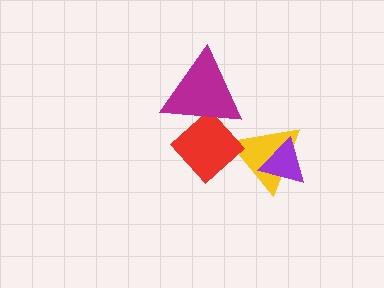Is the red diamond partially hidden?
Yes, it is partially covered by another shape.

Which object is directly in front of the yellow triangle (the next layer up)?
The purple triangle is directly in front of the yellow triangle.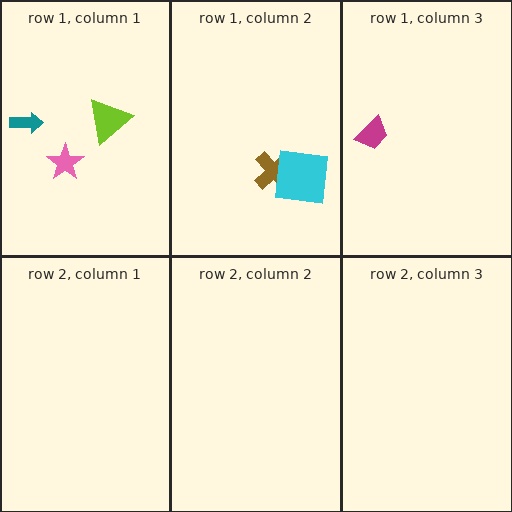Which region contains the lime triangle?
The row 1, column 1 region.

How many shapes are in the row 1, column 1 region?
3.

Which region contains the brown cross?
The row 1, column 2 region.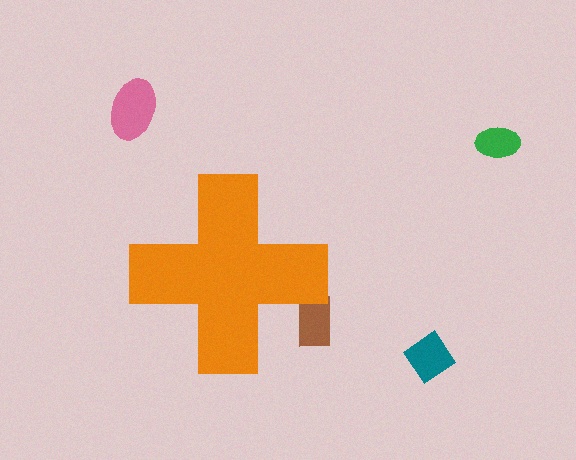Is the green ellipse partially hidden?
No, the green ellipse is fully visible.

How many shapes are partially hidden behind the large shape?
1 shape is partially hidden.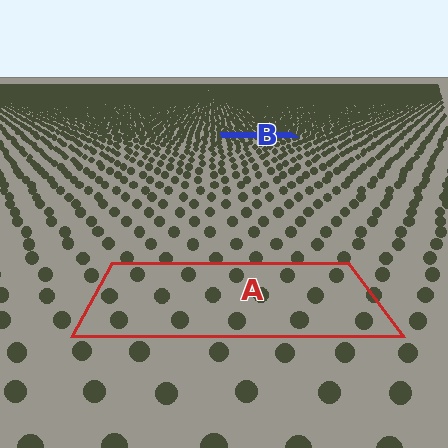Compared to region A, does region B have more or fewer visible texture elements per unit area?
Region B has more texture elements per unit area — they are packed more densely because it is farther away.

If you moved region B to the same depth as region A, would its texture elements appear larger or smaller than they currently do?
They would appear larger. At a closer depth, the same texture elements are projected at a bigger on-screen size.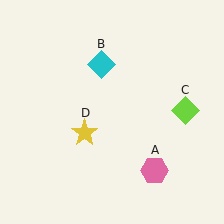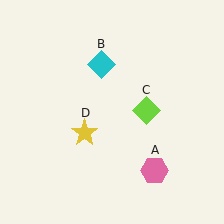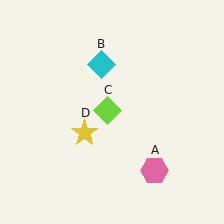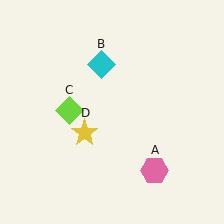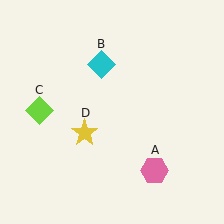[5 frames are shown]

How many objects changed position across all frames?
1 object changed position: lime diamond (object C).